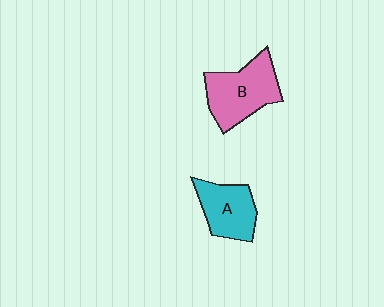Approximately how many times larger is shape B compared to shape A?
Approximately 1.3 times.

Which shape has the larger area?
Shape B (pink).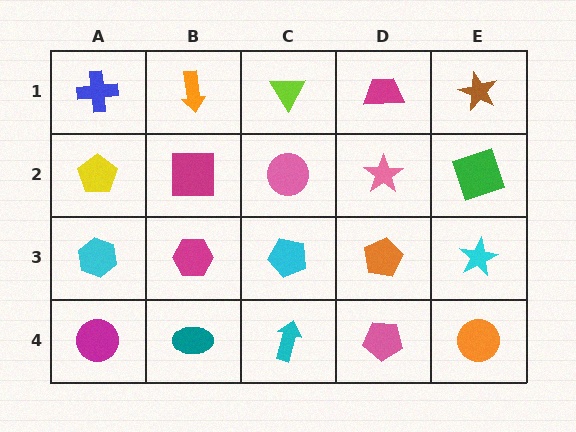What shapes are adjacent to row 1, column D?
A pink star (row 2, column D), a lime triangle (row 1, column C), a brown star (row 1, column E).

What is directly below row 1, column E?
A green square.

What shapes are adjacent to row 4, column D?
An orange pentagon (row 3, column D), a cyan arrow (row 4, column C), an orange circle (row 4, column E).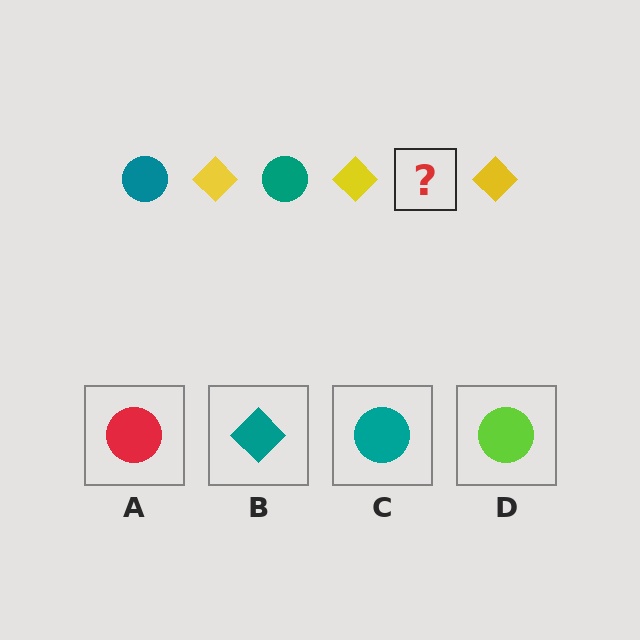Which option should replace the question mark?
Option C.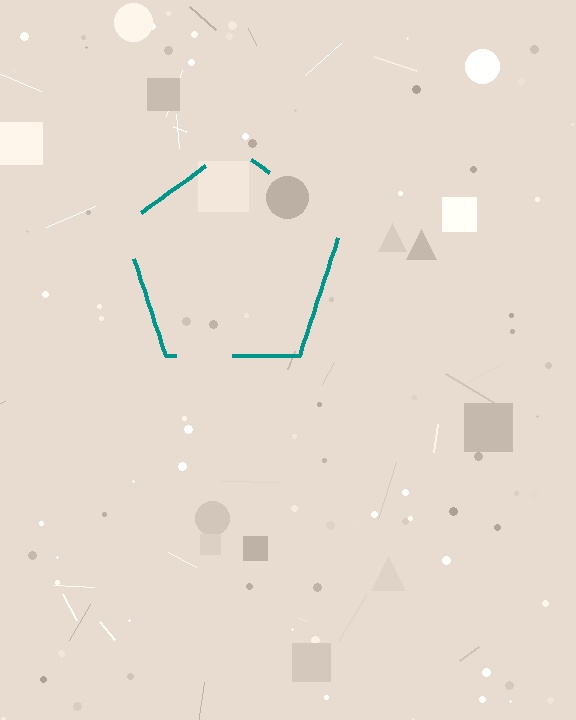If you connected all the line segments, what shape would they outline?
They would outline a pentagon.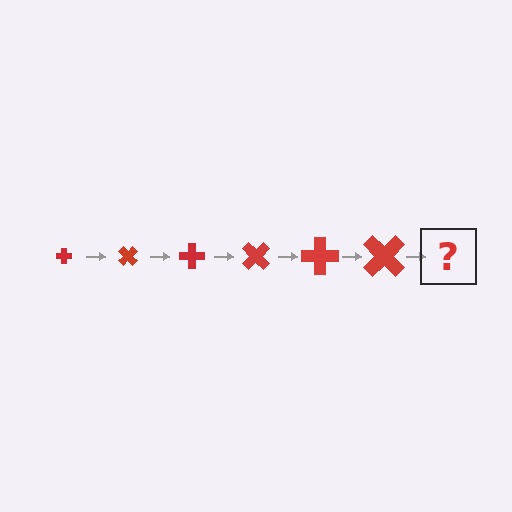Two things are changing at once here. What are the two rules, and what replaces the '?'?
The two rules are that the cross grows larger each step and it rotates 45 degrees each step. The '?' should be a cross, larger than the previous one and rotated 270 degrees from the start.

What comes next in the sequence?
The next element should be a cross, larger than the previous one and rotated 270 degrees from the start.